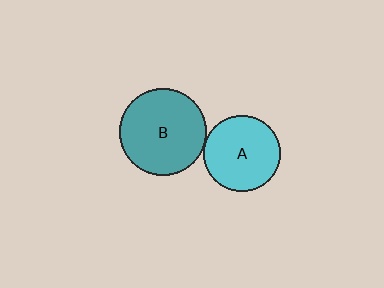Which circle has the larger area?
Circle B (teal).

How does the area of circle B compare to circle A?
Approximately 1.3 times.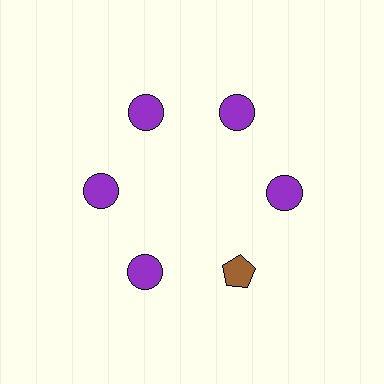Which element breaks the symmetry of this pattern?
The brown pentagon at roughly the 5 o'clock position breaks the symmetry. All other shapes are purple circles.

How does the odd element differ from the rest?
It differs in both color (brown instead of purple) and shape (pentagon instead of circle).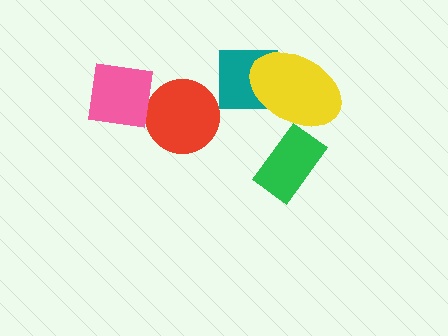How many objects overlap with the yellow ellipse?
2 objects overlap with the yellow ellipse.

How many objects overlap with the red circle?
0 objects overlap with the red circle.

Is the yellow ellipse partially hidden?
Yes, it is partially covered by another shape.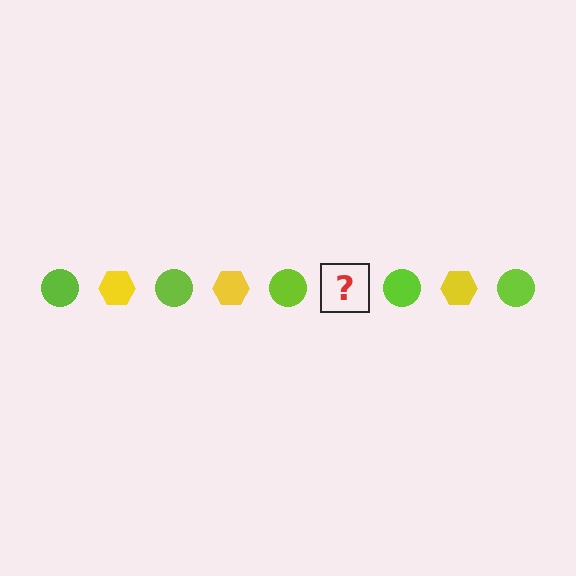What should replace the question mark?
The question mark should be replaced with a yellow hexagon.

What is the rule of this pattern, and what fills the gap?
The rule is that the pattern alternates between lime circle and yellow hexagon. The gap should be filled with a yellow hexagon.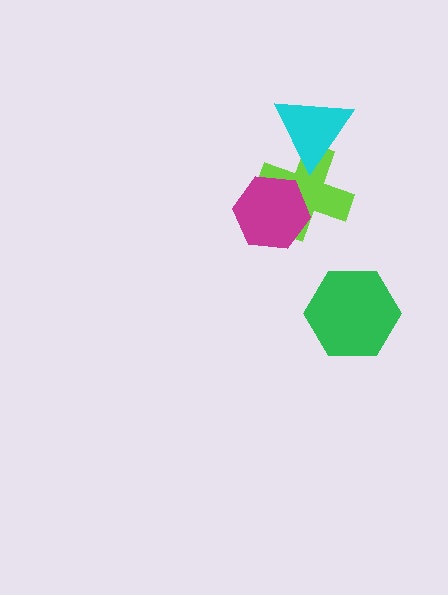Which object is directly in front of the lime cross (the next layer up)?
The cyan triangle is directly in front of the lime cross.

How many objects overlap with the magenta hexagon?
1 object overlaps with the magenta hexagon.